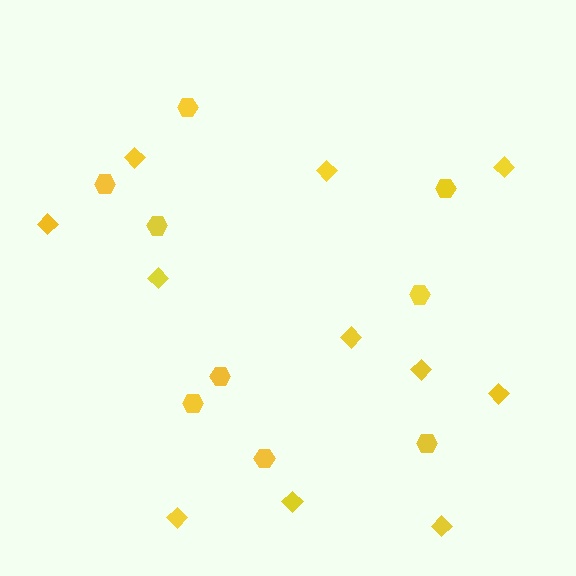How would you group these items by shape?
There are 2 groups: one group of hexagons (9) and one group of diamonds (11).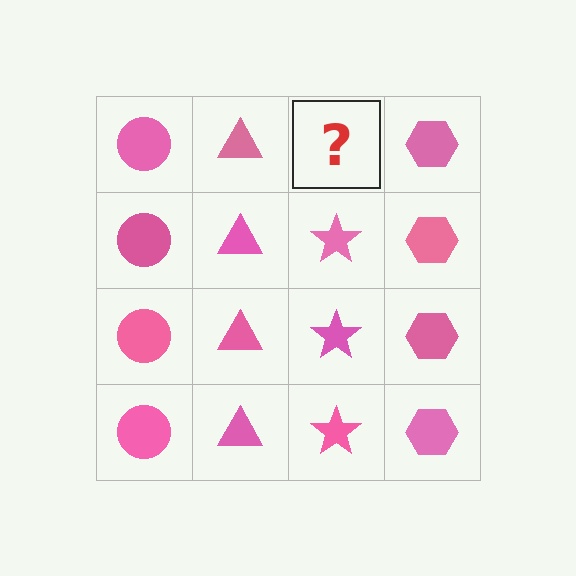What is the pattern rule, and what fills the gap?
The rule is that each column has a consistent shape. The gap should be filled with a pink star.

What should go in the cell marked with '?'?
The missing cell should contain a pink star.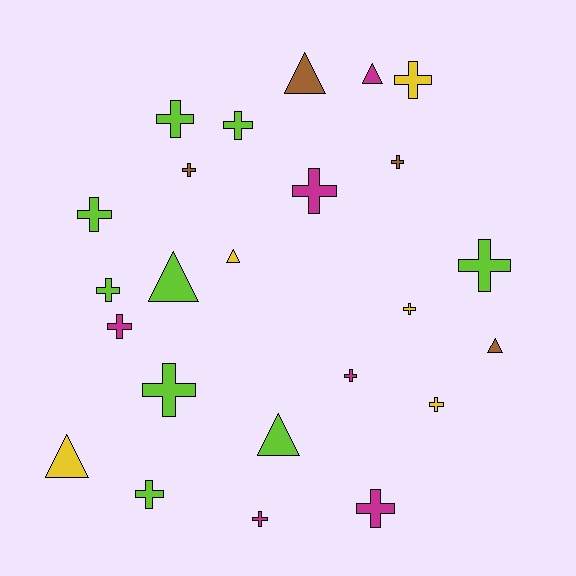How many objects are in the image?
There are 24 objects.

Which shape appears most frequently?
Cross, with 17 objects.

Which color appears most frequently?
Lime, with 9 objects.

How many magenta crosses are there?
There are 5 magenta crosses.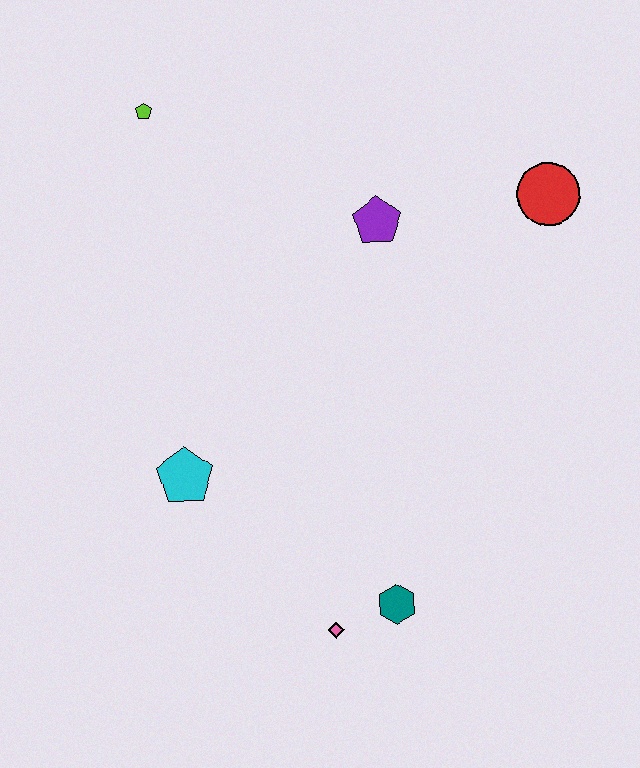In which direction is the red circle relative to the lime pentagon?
The red circle is to the right of the lime pentagon.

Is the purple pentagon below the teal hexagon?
No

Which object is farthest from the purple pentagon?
The pink diamond is farthest from the purple pentagon.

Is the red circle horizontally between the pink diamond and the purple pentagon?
No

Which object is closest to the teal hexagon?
The pink diamond is closest to the teal hexagon.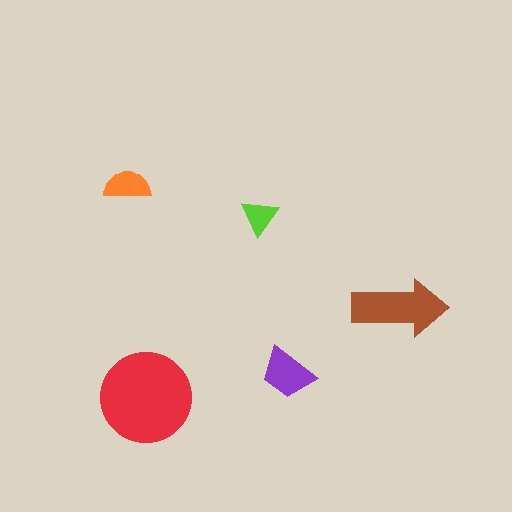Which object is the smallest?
The lime triangle.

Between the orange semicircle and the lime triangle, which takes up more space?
The orange semicircle.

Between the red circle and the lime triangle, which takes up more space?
The red circle.